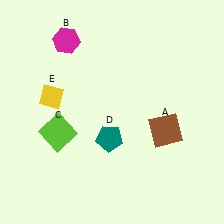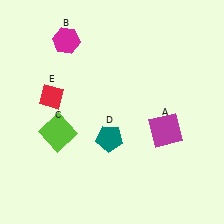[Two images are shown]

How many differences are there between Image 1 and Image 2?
There are 2 differences between the two images.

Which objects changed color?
A changed from brown to magenta. E changed from yellow to red.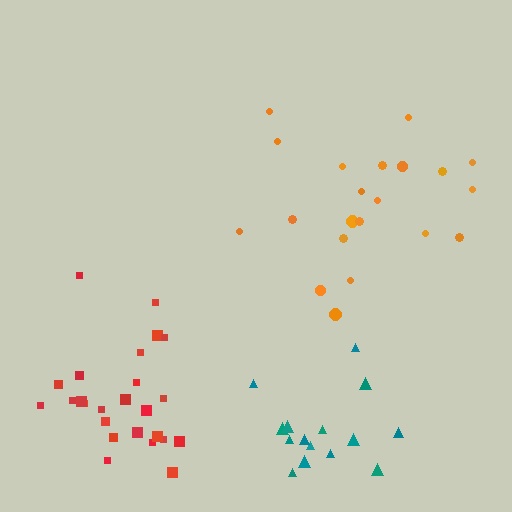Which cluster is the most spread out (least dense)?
Orange.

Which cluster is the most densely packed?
Red.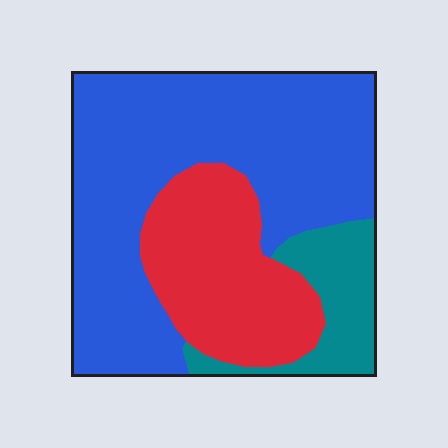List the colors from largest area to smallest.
From largest to smallest: blue, red, teal.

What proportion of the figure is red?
Red covers about 25% of the figure.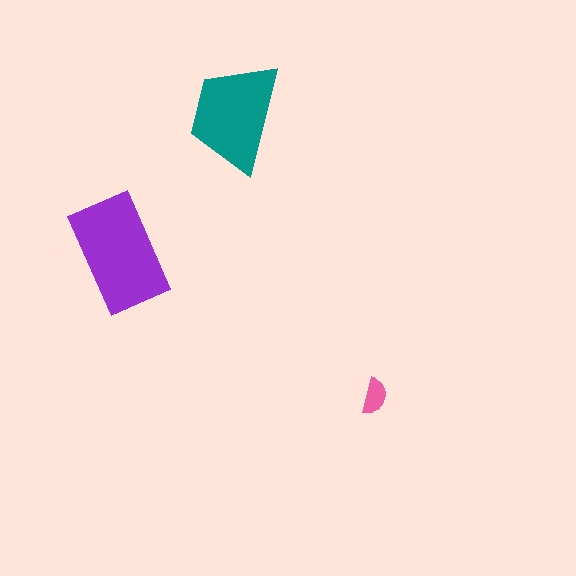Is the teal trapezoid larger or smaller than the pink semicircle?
Larger.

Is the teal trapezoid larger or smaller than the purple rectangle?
Smaller.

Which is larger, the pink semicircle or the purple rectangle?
The purple rectangle.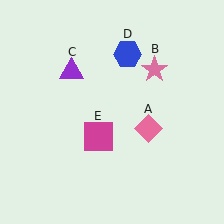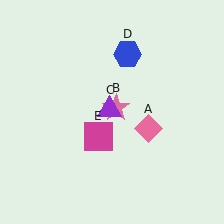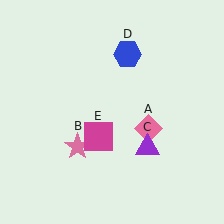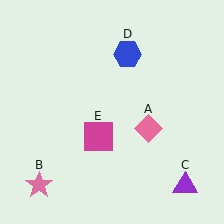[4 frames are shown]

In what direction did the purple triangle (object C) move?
The purple triangle (object C) moved down and to the right.